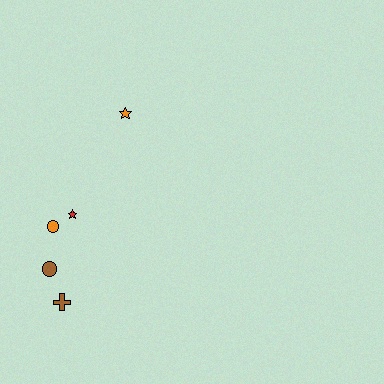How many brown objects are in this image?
There are 2 brown objects.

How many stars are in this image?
There are 2 stars.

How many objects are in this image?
There are 5 objects.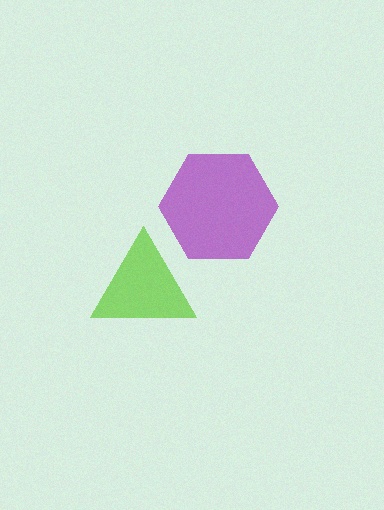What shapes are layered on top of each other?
The layered shapes are: a purple hexagon, a lime triangle.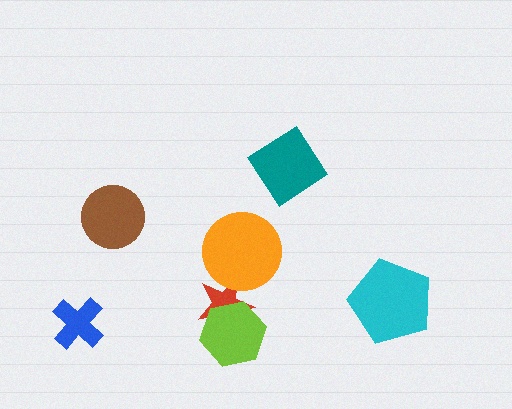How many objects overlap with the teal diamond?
0 objects overlap with the teal diamond.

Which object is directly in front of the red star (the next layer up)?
The lime hexagon is directly in front of the red star.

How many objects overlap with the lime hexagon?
1 object overlaps with the lime hexagon.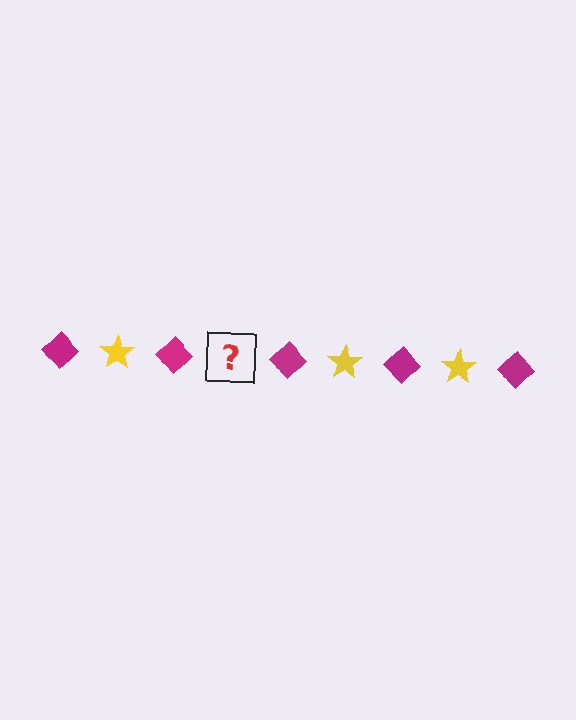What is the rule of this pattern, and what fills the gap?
The rule is that the pattern alternates between magenta diamond and yellow star. The gap should be filled with a yellow star.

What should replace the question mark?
The question mark should be replaced with a yellow star.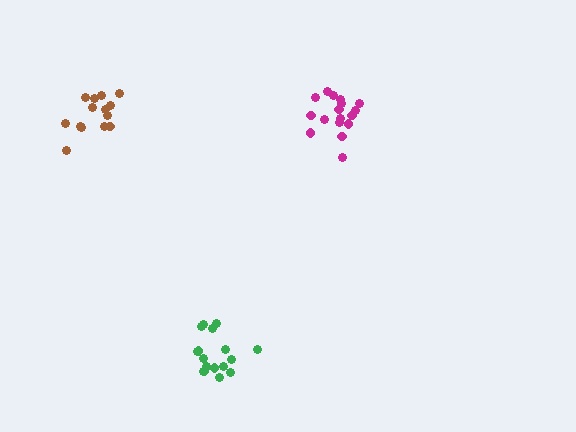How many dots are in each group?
Group 1: 17 dots, Group 2: 17 dots, Group 3: 14 dots (48 total).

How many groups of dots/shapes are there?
There are 3 groups.